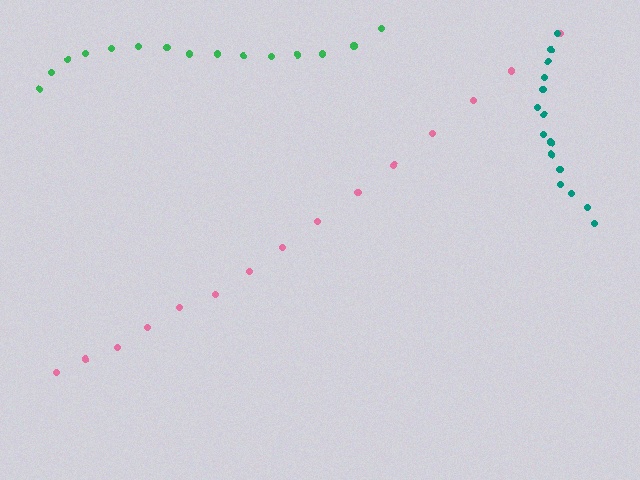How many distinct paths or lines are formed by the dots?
There are 3 distinct paths.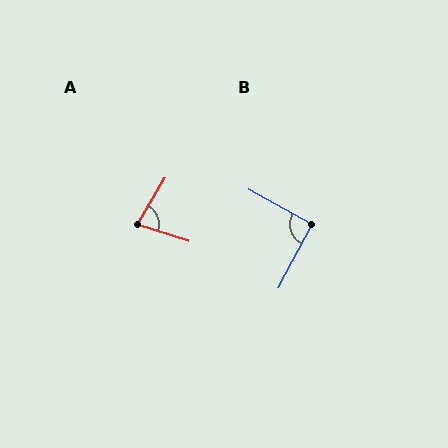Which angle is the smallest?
A, at approximately 77 degrees.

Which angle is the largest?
B, at approximately 91 degrees.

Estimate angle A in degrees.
Approximately 77 degrees.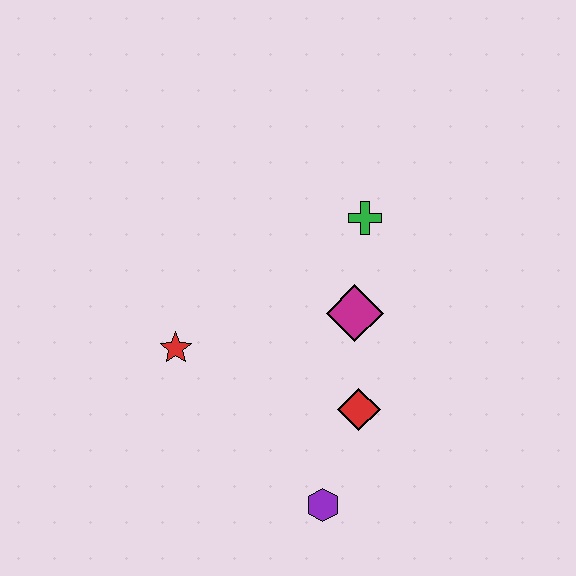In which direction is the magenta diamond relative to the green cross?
The magenta diamond is below the green cross.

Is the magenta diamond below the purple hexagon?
No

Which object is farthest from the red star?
The green cross is farthest from the red star.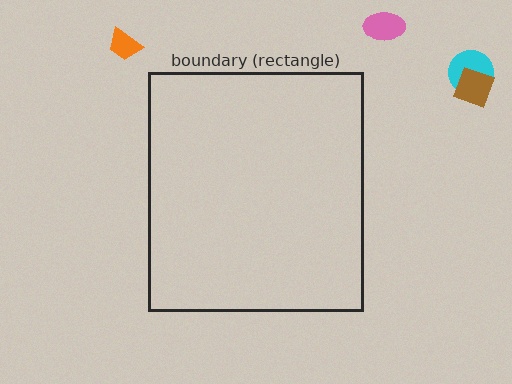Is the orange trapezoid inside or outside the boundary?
Outside.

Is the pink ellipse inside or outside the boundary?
Outside.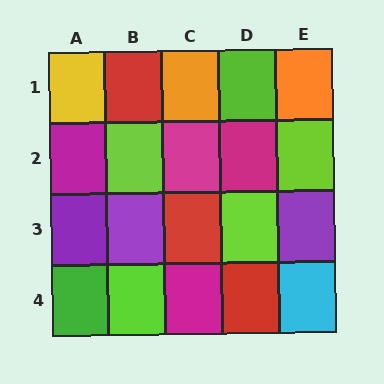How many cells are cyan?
1 cell is cyan.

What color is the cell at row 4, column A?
Green.